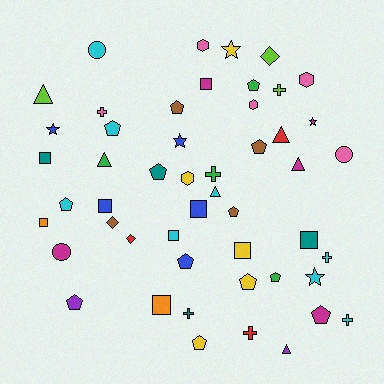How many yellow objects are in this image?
There are 5 yellow objects.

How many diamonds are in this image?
There are 3 diamonds.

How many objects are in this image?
There are 50 objects.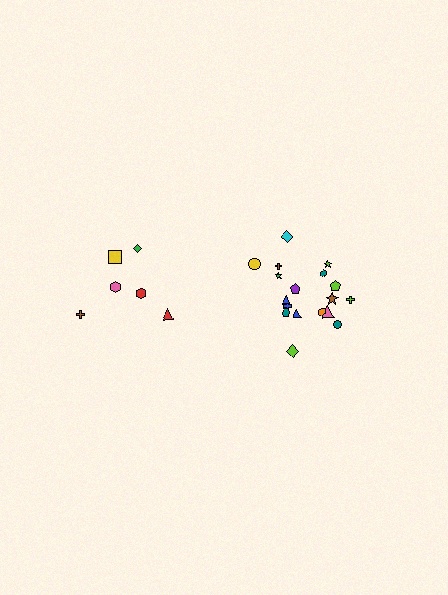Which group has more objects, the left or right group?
The right group.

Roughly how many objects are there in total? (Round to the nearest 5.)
Roughly 25 objects in total.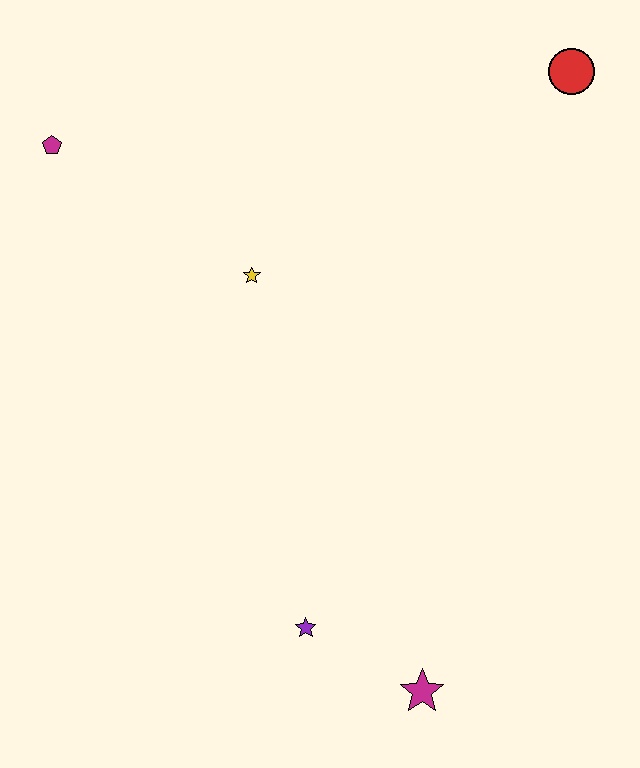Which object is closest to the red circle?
The yellow star is closest to the red circle.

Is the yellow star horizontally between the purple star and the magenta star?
No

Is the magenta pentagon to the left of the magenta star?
Yes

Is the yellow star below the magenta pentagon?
Yes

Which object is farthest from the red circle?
The magenta star is farthest from the red circle.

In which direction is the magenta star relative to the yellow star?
The magenta star is below the yellow star.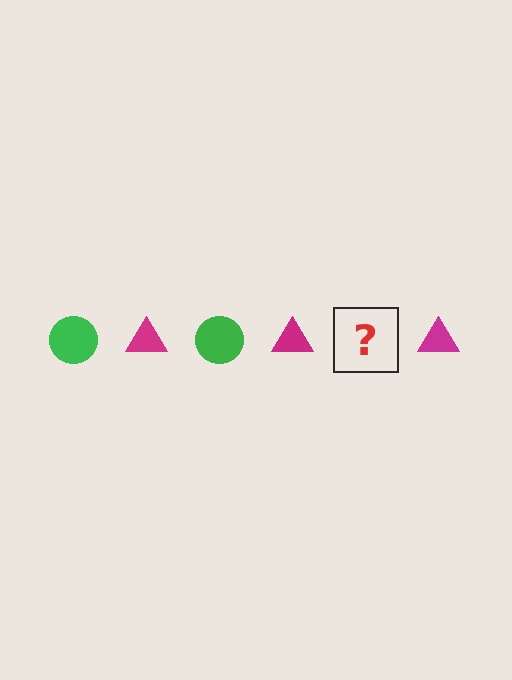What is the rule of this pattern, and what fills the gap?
The rule is that the pattern alternates between green circle and magenta triangle. The gap should be filled with a green circle.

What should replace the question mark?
The question mark should be replaced with a green circle.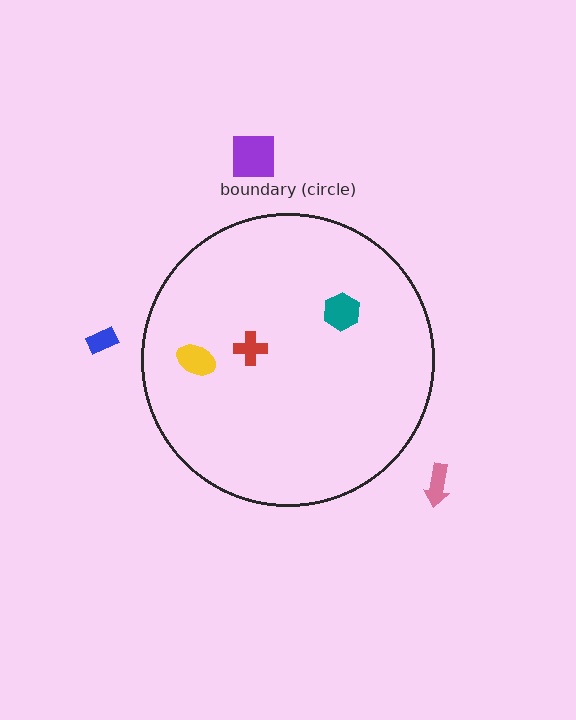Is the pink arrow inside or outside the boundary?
Outside.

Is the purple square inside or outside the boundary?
Outside.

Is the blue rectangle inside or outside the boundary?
Outside.